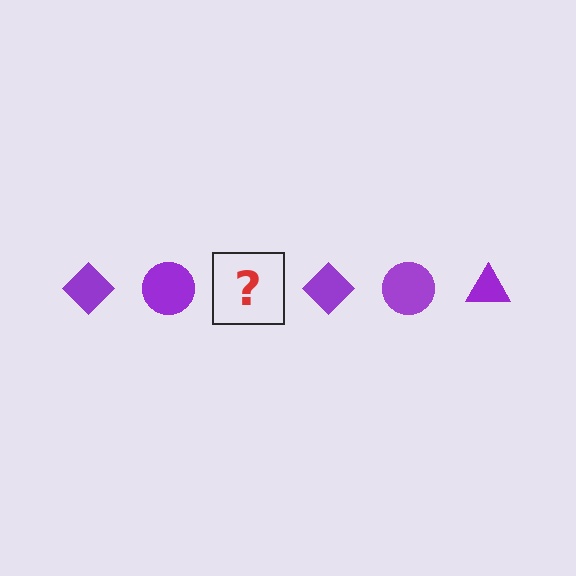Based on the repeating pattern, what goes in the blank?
The blank should be a purple triangle.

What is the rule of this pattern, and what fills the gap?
The rule is that the pattern cycles through diamond, circle, triangle shapes in purple. The gap should be filled with a purple triangle.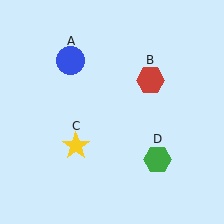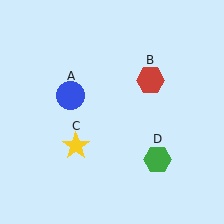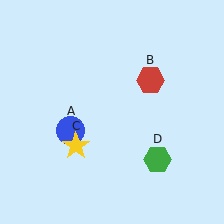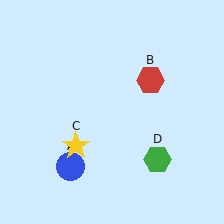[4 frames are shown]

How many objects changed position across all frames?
1 object changed position: blue circle (object A).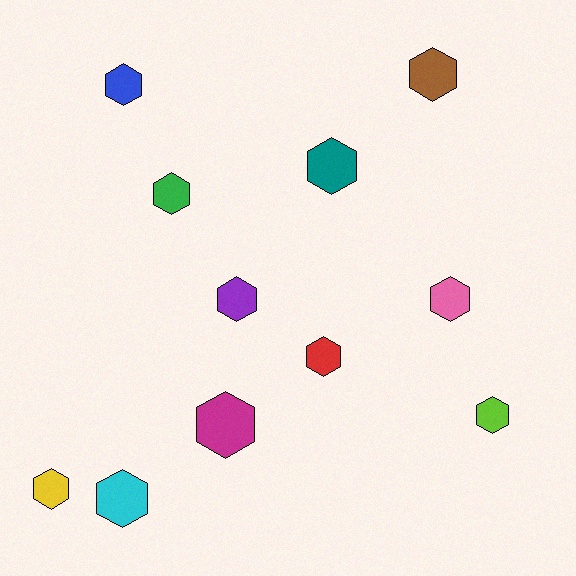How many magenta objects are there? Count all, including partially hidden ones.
There is 1 magenta object.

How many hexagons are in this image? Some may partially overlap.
There are 11 hexagons.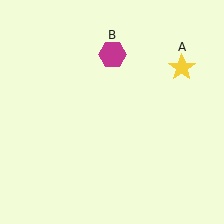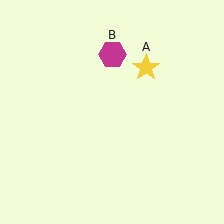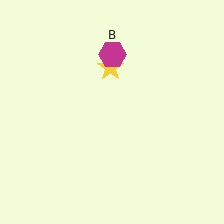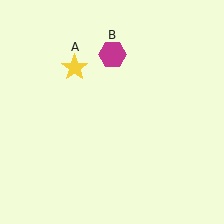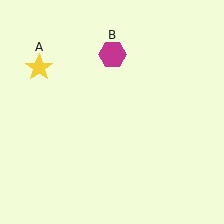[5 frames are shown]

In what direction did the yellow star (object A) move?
The yellow star (object A) moved left.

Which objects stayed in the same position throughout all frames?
Magenta hexagon (object B) remained stationary.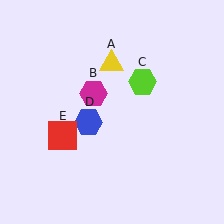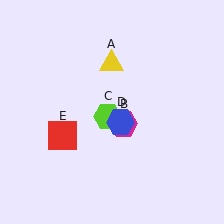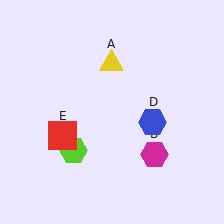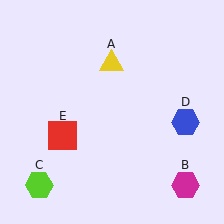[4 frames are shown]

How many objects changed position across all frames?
3 objects changed position: magenta hexagon (object B), lime hexagon (object C), blue hexagon (object D).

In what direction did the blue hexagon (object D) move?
The blue hexagon (object D) moved right.